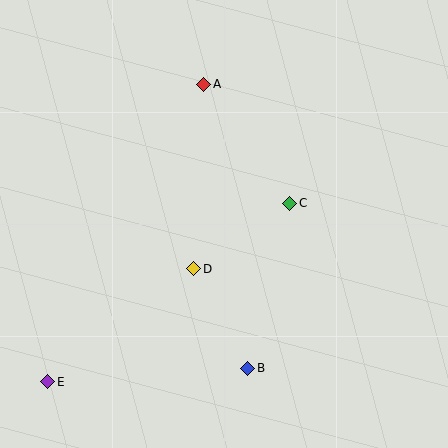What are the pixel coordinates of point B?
Point B is at (248, 368).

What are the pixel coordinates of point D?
Point D is at (194, 269).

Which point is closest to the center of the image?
Point D at (194, 269) is closest to the center.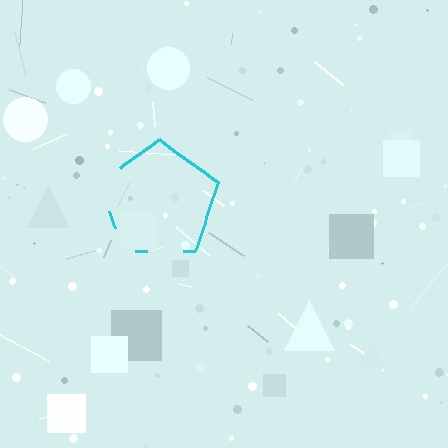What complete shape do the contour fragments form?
The contour fragments form a pentagon.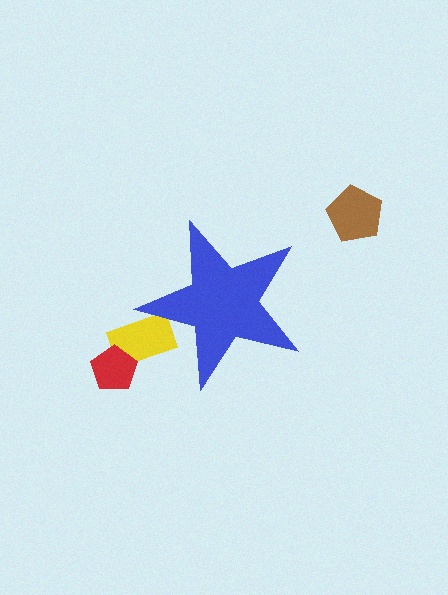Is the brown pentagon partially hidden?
No, the brown pentagon is fully visible.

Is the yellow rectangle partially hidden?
Yes, the yellow rectangle is partially hidden behind the blue star.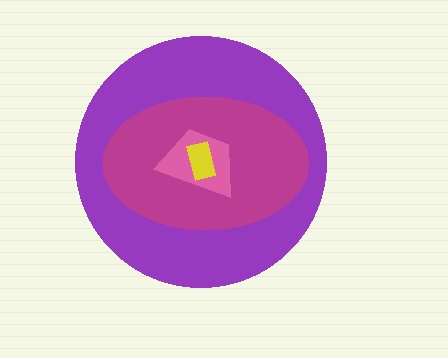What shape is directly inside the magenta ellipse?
The pink trapezoid.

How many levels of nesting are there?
4.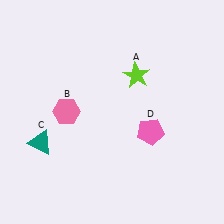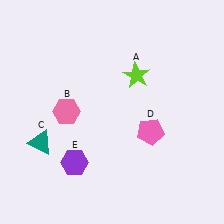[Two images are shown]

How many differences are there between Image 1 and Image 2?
There is 1 difference between the two images.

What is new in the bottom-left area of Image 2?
A purple hexagon (E) was added in the bottom-left area of Image 2.